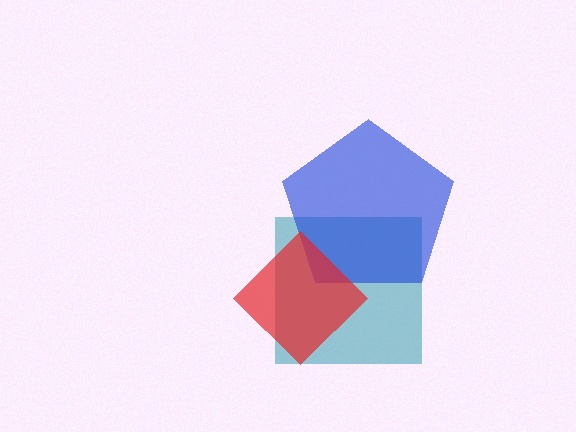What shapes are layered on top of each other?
The layered shapes are: a teal square, a blue pentagon, a red diamond.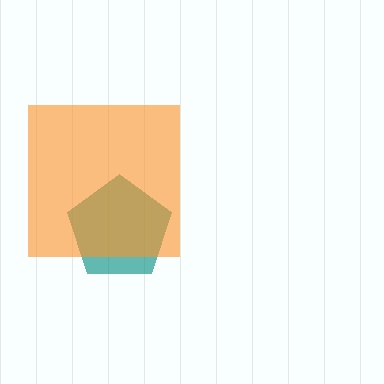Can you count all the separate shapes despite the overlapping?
Yes, there are 2 separate shapes.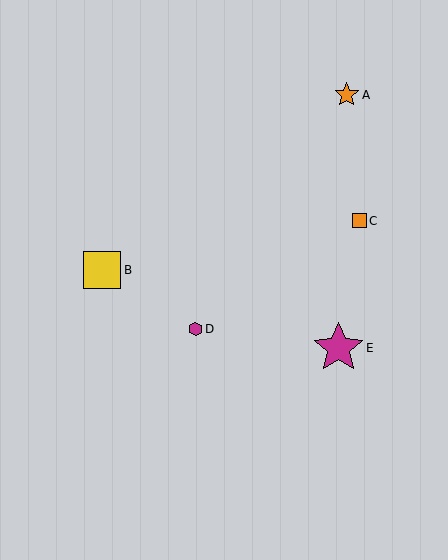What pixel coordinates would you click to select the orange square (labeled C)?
Click at (360, 221) to select the orange square C.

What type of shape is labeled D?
Shape D is a magenta hexagon.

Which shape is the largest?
The magenta star (labeled E) is the largest.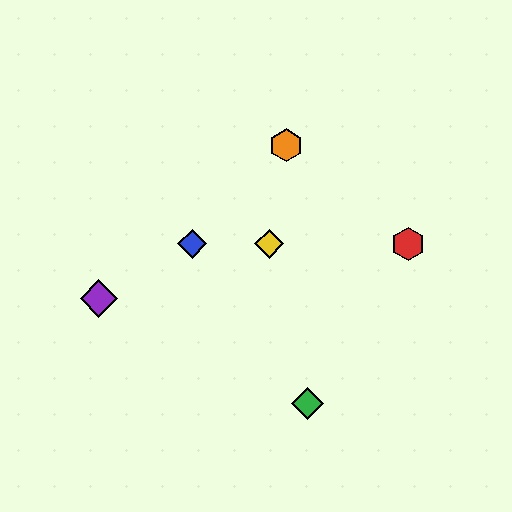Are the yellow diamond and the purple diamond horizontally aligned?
No, the yellow diamond is at y≈244 and the purple diamond is at y≈299.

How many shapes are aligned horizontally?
3 shapes (the red hexagon, the blue diamond, the yellow diamond) are aligned horizontally.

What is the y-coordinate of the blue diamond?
The blue diamond is at y≈244.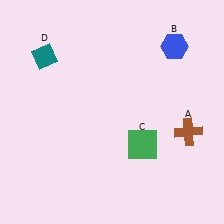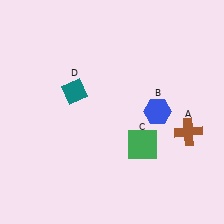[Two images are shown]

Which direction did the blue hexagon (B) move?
The blue hexagon (B) moved down.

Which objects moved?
The objects that moved are: the blue hexagon (B), the teal diamond (D).